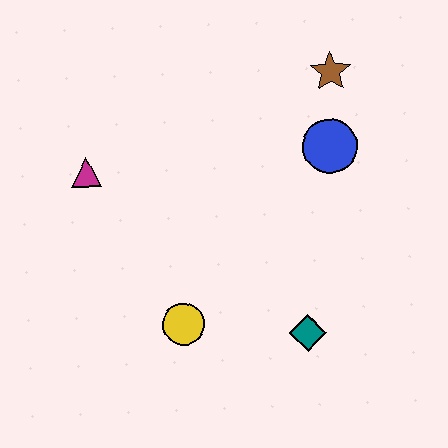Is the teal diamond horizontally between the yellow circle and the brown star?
Yes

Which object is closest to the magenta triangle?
The yellow circle is closest to the magenta triangle.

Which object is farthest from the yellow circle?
The brown star is farthest from the yellow circle.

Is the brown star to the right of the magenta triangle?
Yes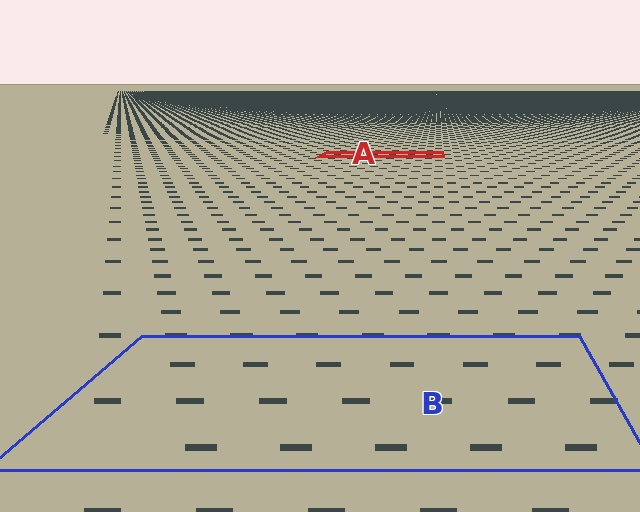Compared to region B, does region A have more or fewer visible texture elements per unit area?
Region A has more texture elements per unit area — they are packed more densely because it is farther away.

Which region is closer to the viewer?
Region B is closer. The texture elements there are larger and more spread out.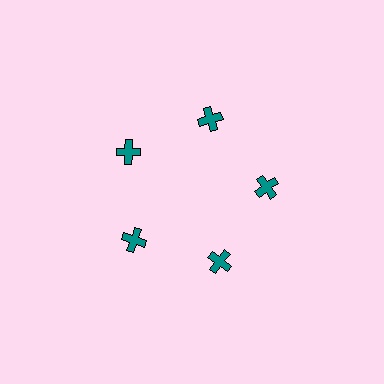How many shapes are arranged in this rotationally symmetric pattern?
There are 5 shapes, arranged in 5 groups of 1.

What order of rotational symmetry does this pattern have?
This pattern has 5-fold rotational symmetry.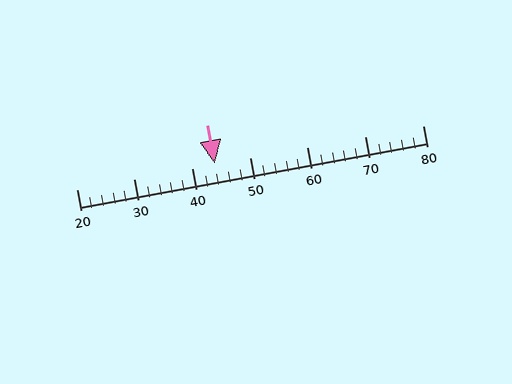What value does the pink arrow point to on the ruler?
The pink arrow points to approximately 44.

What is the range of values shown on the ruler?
The ruler shows values from 20 to 80.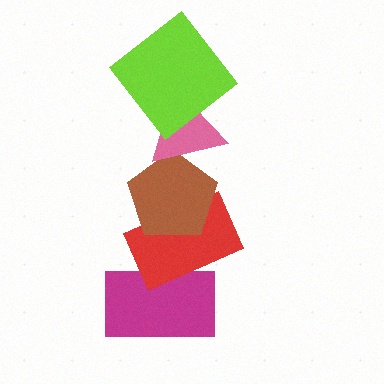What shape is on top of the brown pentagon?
The pink triangle is on top of the brown pentagon.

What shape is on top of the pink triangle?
The lime diamond is on top of the pink triangle.